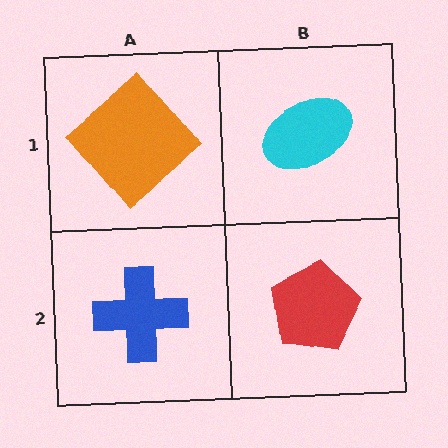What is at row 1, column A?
An orange diamond.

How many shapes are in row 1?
2 shapes.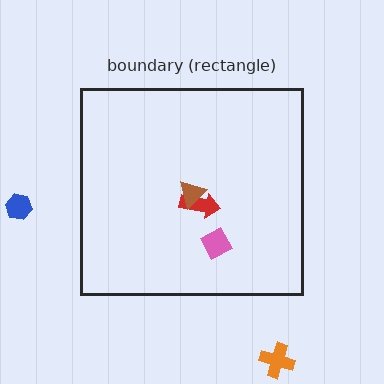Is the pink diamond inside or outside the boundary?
Inside.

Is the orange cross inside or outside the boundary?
Outside.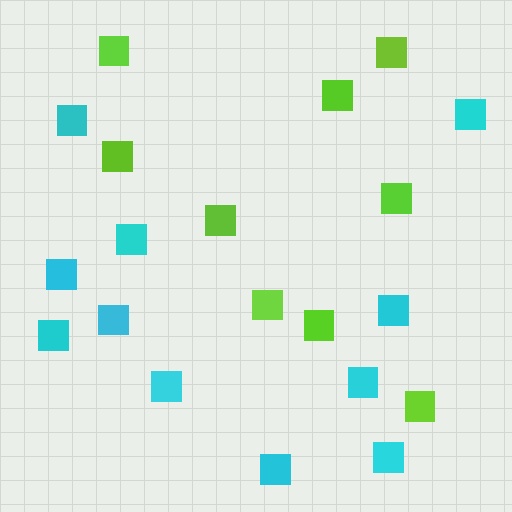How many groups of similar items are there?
There are 2 groups: one group of cyan squares (11) and one group of lime squares (9).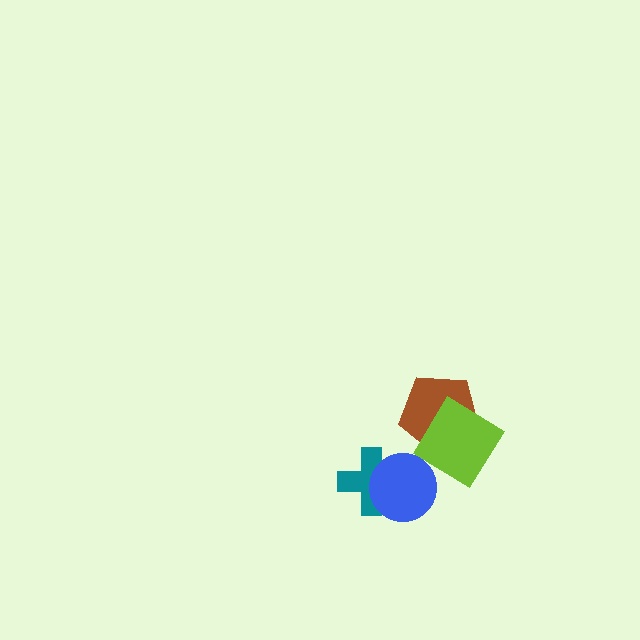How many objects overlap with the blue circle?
2 objects overlap with the blue circle.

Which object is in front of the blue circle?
The lime diamond is in front of the blue circle.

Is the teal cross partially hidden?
Yes, it is partially covered by another shape.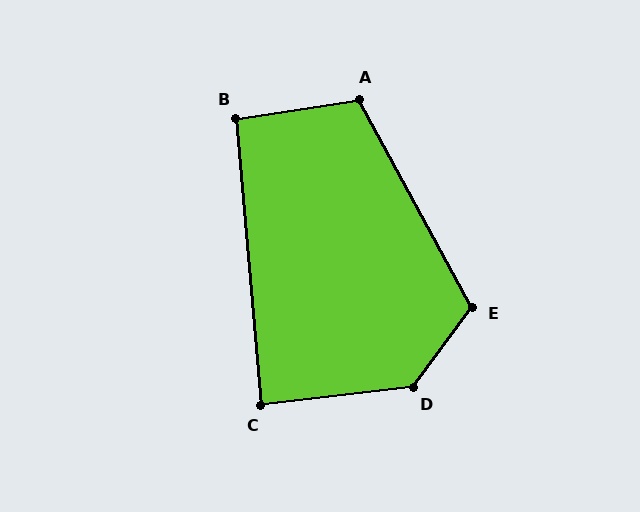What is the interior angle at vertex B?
Approximately 94 degrees (approximately right).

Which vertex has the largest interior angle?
D, at approximately 133 degrees.